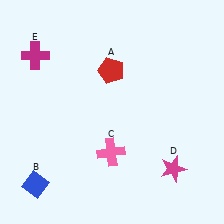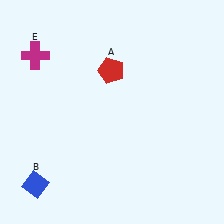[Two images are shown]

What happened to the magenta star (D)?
The magenta star (D) was removed in Image 2. It was in the bottom-right area of Image 1.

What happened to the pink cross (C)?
The pink cross (C) was removed in Image 2. It was in the bottom-left area of Image 1.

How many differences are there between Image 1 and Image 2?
There are 2 differences between the two images.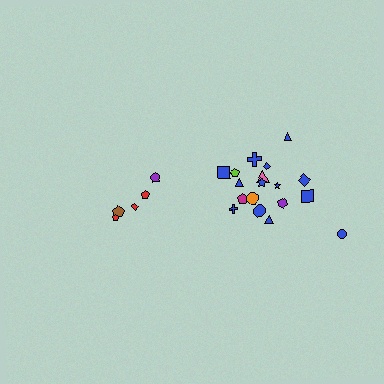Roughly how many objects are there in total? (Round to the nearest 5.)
Roughly 25 objects in total.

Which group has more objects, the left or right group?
The right group.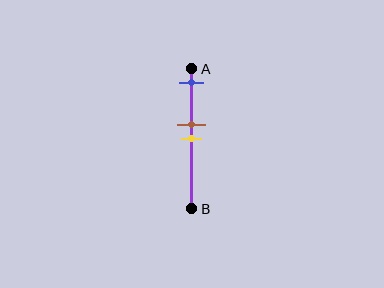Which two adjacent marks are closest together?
The brown and yellow marks are the closest adjacent pair.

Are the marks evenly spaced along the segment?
No, the marks are not evenly spaced.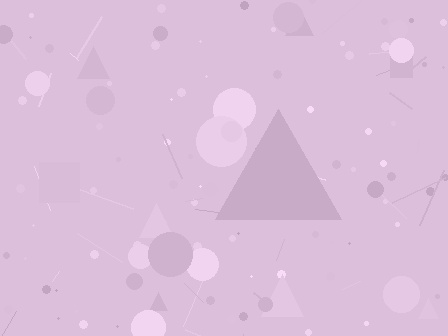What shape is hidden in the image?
A triangle is hidden in the image.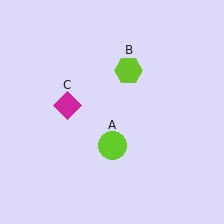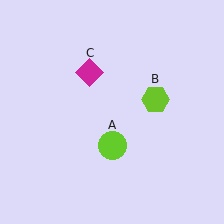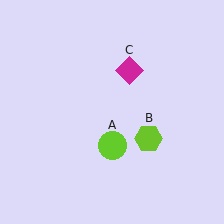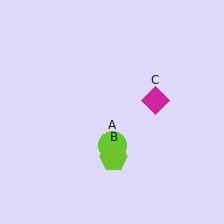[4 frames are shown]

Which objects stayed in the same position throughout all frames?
Lime circle (object A) remained stationary.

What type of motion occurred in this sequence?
The lime hexagon (object B), magenta diamond (object C) rotated clockwise around the center of the scene.